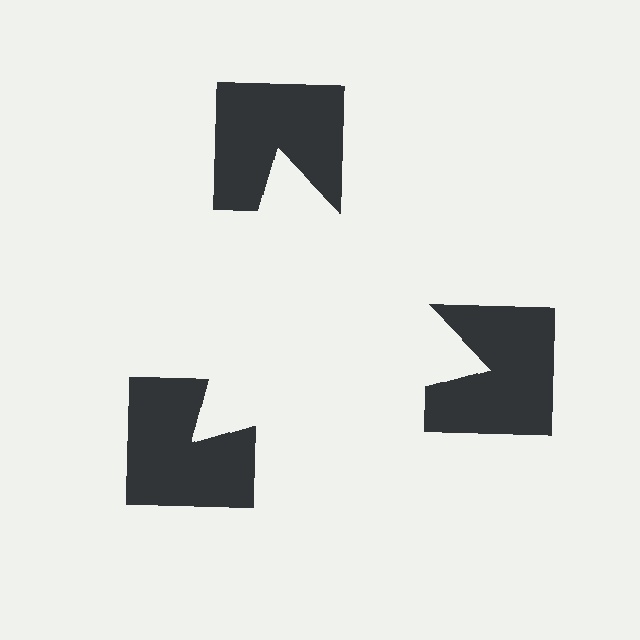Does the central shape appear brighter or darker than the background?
It typically appears slightly brighter than the background, even though no actual brightness change is drawn.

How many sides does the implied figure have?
3 sides.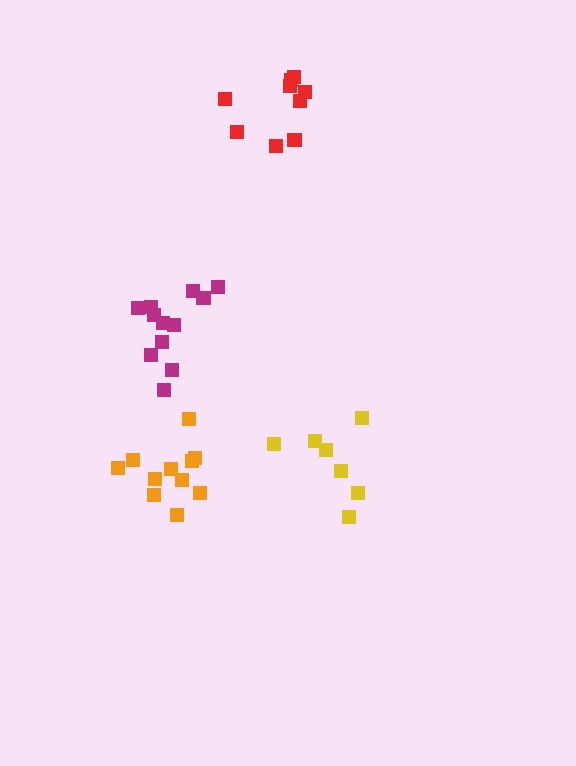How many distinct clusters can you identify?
There are 4 distinct clusters.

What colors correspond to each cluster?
The clusters are colored: red, yellow, magenta, orange.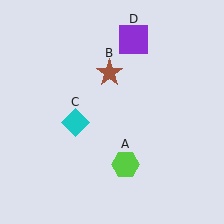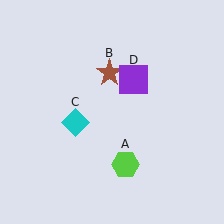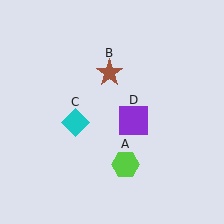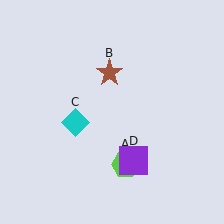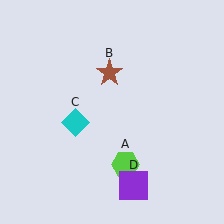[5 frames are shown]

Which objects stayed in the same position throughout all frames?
Lime hexagon (object A) and brown star (object B) and cyan diamond (object C) remained stationary.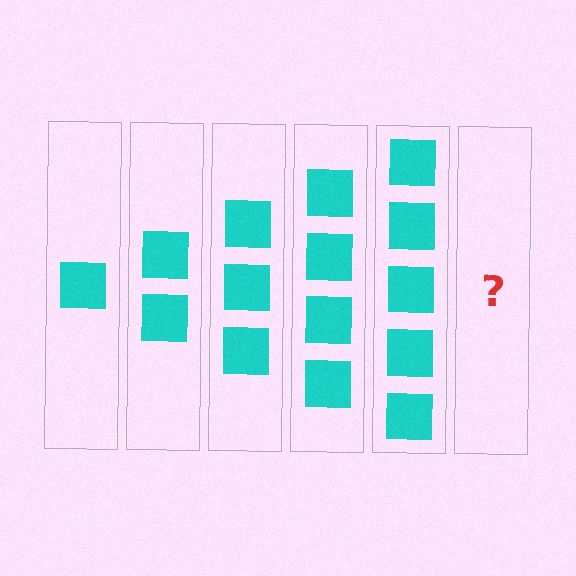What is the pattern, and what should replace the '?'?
The pattern is that each step adds one more square. The '?' should be 6 squares.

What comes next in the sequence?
The next element should be 6 squares.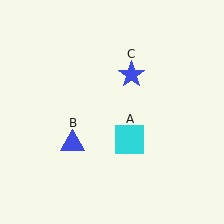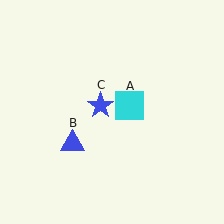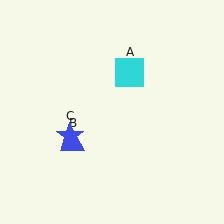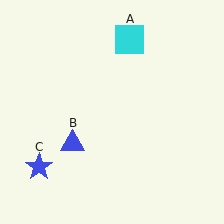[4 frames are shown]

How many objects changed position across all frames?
2 objects changed position: cyan square (object A), blue star (object C).